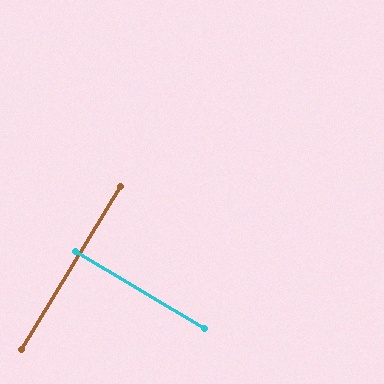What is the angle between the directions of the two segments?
Approximately 90 degrees.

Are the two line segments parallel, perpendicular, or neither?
Perpendicular — they meet at approximately 90°.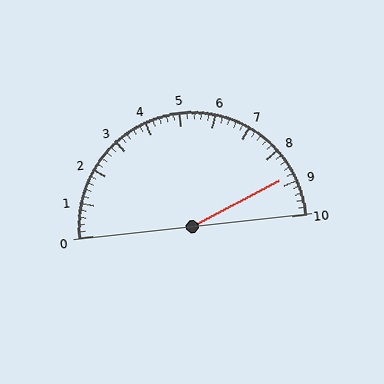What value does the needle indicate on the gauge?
The needle indicates approximately 8.8.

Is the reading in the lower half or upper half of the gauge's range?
The reading is in the upper half of the range (0 to 10).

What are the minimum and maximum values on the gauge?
The gauge ranges from 0 to 10.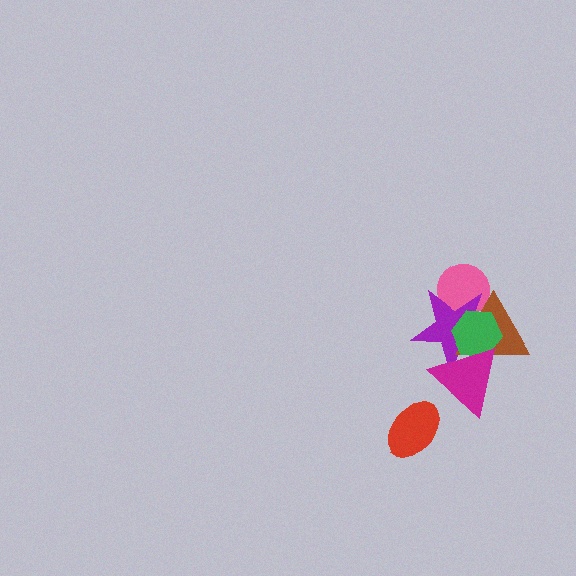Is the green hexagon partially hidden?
Yes, it is partially covered by another shape.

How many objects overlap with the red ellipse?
0 objects overlap with the red ellipse.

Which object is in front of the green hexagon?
The magenta triangle is in front of the green hexagon.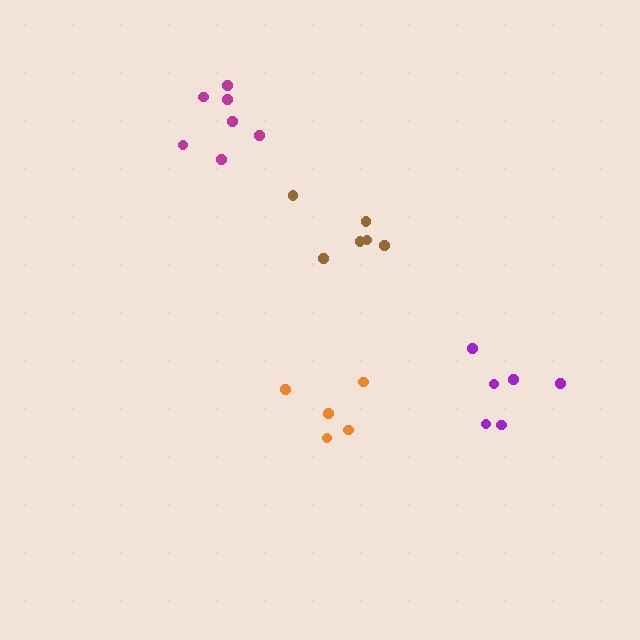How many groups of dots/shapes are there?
There are 4 groups.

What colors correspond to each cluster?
The clusters are colored: brown, magenta, orange, purple.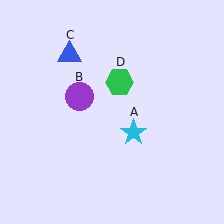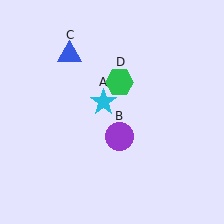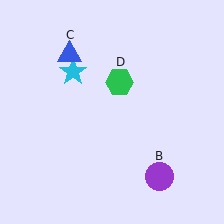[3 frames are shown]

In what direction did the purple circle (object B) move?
The purple circle (object B) moved down and to the right.